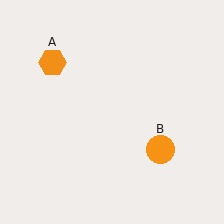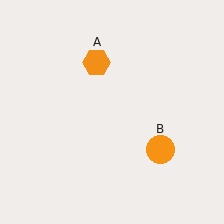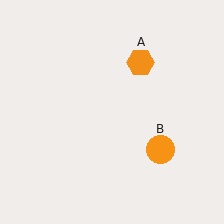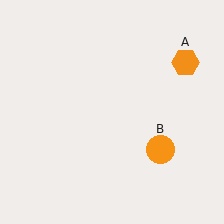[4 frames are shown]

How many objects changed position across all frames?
1 object changed position: orange hexagon (object A).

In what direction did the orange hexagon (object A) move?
The orange hexagon (object A) moved right.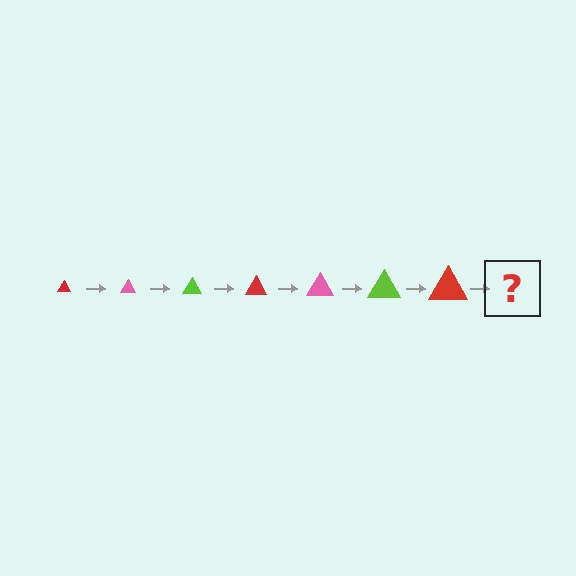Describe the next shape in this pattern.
It should be a pink triangle, larger than the previous one.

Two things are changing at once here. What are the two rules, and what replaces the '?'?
The two rules are that the triangle grows larger each step and the color cycles through red, pink, and lime. The '?' should be a pink triangle, larger than the previous one.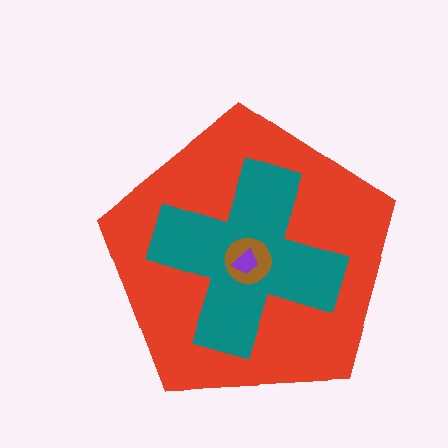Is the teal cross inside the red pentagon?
Yes.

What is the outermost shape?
The red pentagon.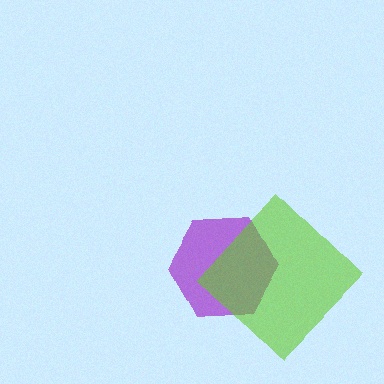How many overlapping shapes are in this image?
There are 2 overlapping shapes in the image.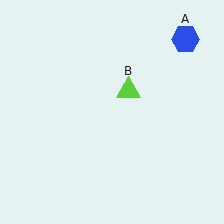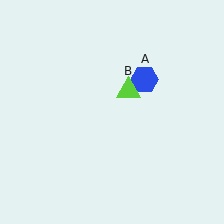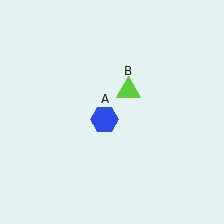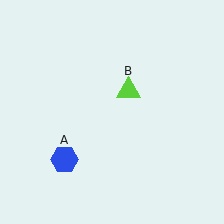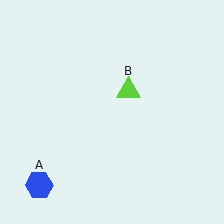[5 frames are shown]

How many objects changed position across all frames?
1 object changed position: blue hexagon (object A).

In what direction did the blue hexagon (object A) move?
The blue hexagon (object A) moved down and to the left.